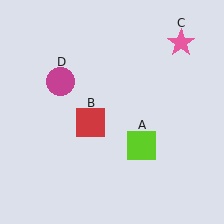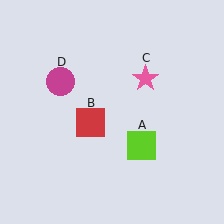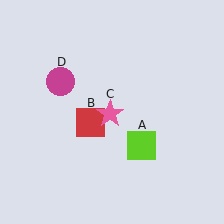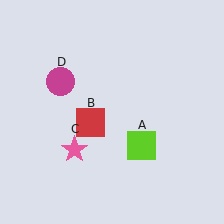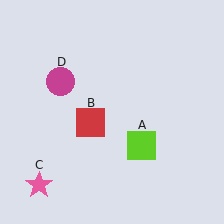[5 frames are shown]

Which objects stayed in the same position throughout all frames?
Lime square (object A) and red square (object B) and magenta circle (object D) remained stationary.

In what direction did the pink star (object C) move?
The pink star (object C) moved down and to the left.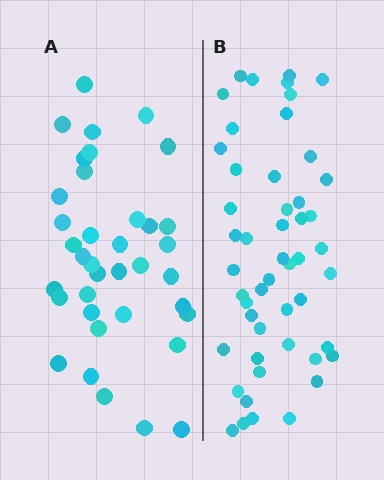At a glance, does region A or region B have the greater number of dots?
Region B (the right region) has more dots.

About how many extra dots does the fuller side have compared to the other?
Region B has approximately 15 more dots than region A.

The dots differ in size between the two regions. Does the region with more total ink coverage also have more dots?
No. Region A has more total ink coverage because its dots are larger, but region B actually contains more individual dots. Total area can be misleading — the number of items is what matters here.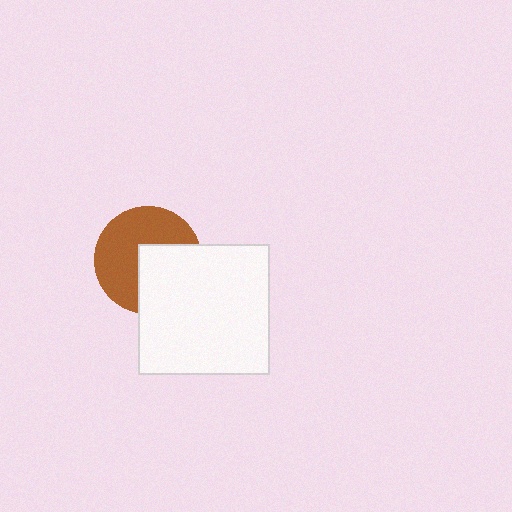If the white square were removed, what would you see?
You would see the complete brown circle.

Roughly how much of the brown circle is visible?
About half of it is visible (roughly 57%).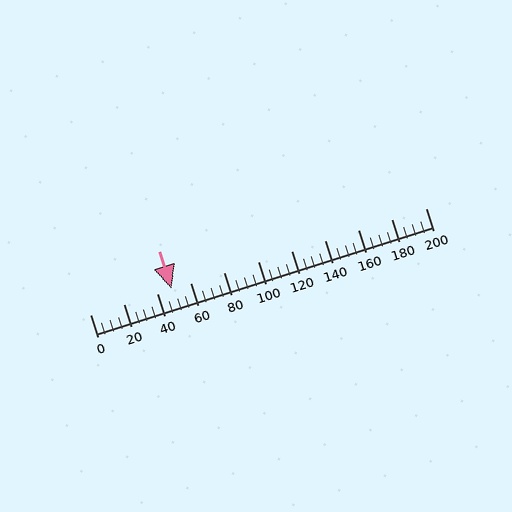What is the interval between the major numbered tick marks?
The major tick marks are spaced 20 units apart.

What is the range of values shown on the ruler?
The ruler shows values from 0 to 200.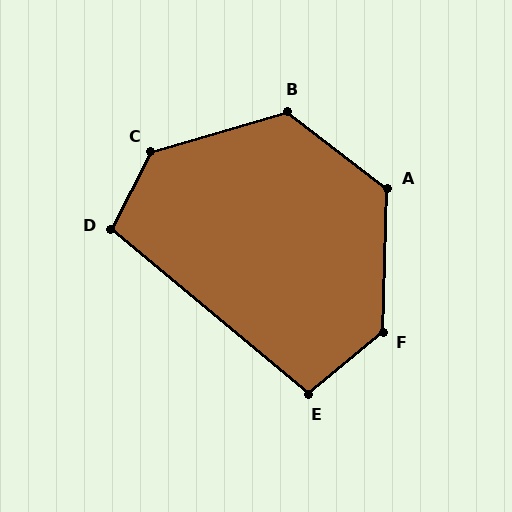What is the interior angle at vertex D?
Approximately 102 degrees (obtuse).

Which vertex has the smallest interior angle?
E, at approximately 100 degrees.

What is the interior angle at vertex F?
Approximately 132 degrees (obtuse).